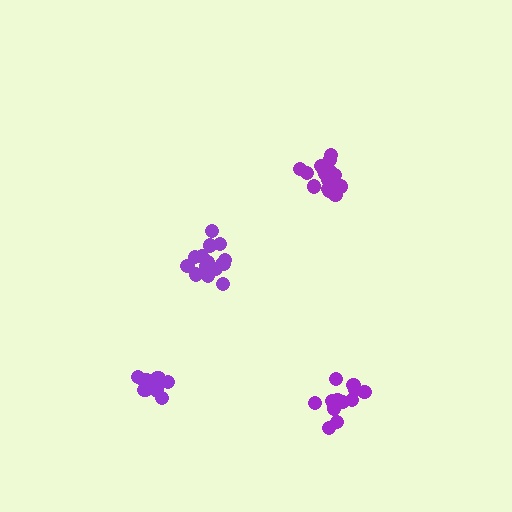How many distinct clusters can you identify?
There are 4 distinct clusters.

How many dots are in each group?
Group 1: 16 dots, Group 2: 14 dots, Group 3: 14 dots, Group 4: 17 dots (61 total).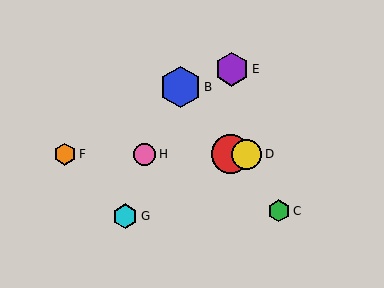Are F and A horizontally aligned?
Yes, both are at y≈154.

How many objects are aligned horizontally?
4 objects (A, D, F, H) are aligned horizontally.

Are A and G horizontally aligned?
No, A is at y≈154 and G is at y≈216.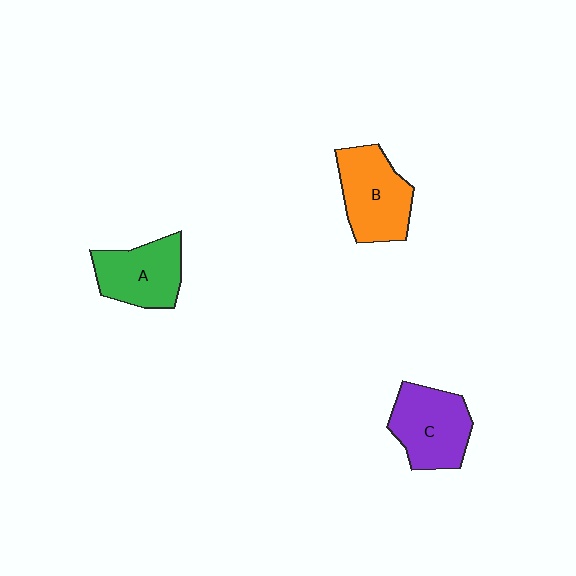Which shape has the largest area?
Shape B (orange).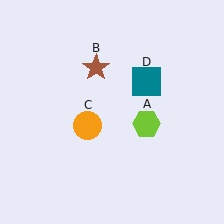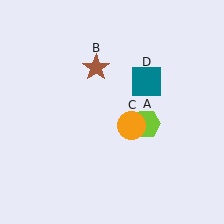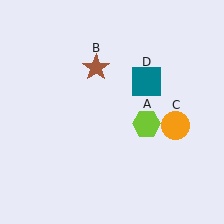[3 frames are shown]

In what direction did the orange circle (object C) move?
The orange circle (object C) moved right.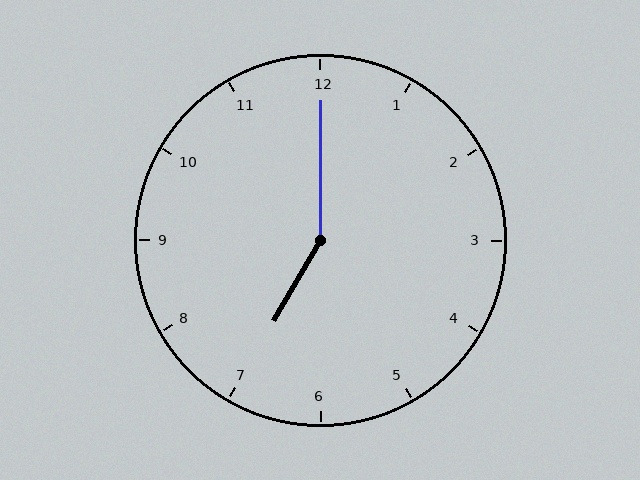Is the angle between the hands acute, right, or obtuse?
It is obtuse.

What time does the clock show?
7:00.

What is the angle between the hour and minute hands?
Approximately 150 degrees.